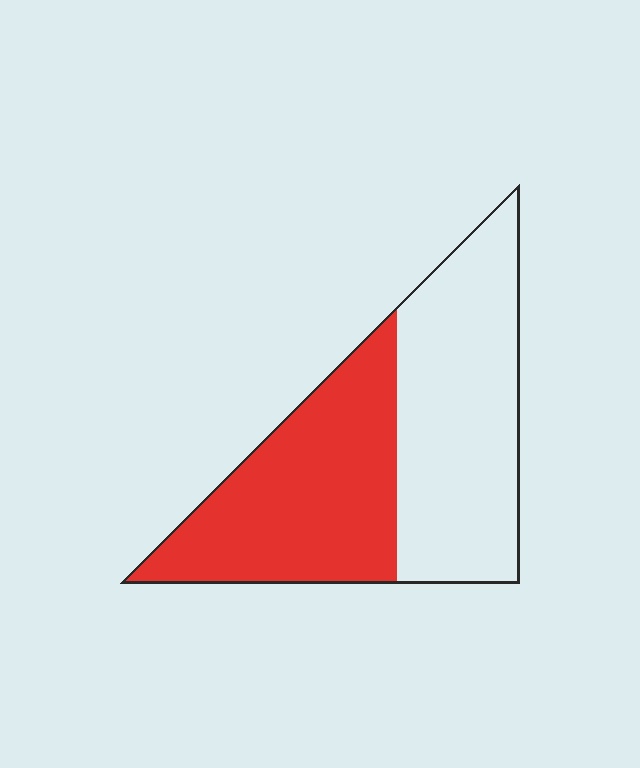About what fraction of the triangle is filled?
About one half (1/2).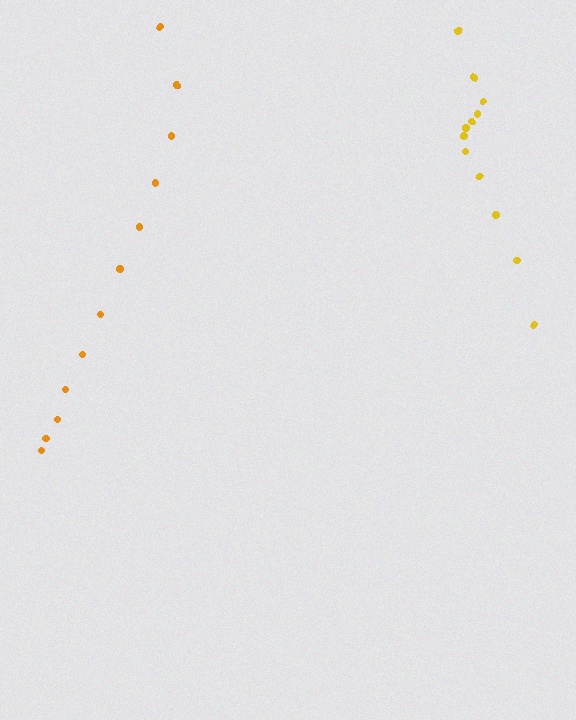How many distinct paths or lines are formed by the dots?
There are 2 distinct paths.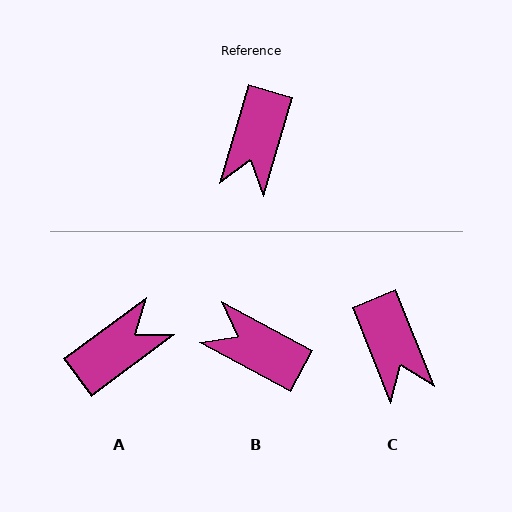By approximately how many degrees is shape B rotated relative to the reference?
Approximately 102 degrees clockwise.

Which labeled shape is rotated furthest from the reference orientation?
A, about 143 degrees away.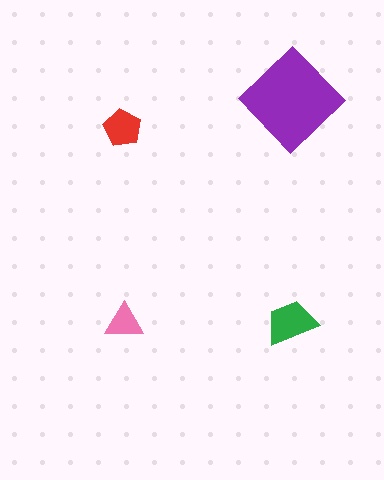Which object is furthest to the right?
The purple diamond is rightmost.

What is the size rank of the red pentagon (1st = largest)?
3rd.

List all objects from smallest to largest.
The pink triangle, the red pentagon, the green trapezoid, the purple diamond.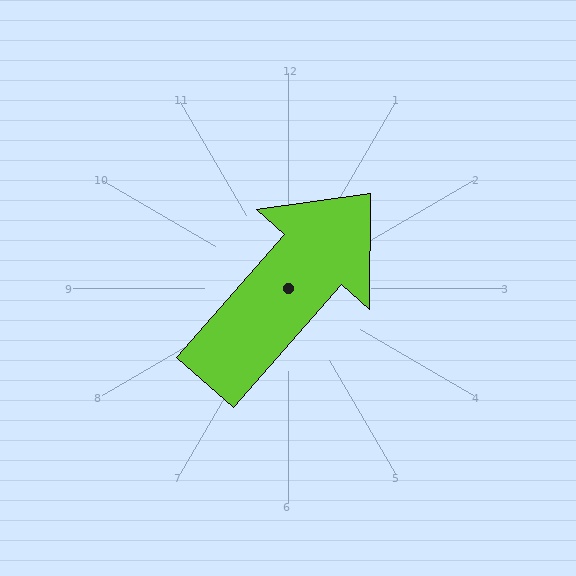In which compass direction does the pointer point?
Northeast.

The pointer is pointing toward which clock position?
Roughly 1 o'clock.